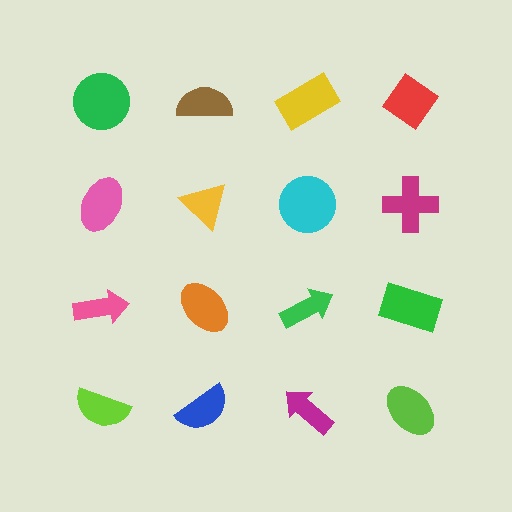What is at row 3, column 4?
A green rectangle.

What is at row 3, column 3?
A green arrow.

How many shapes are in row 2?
4 shapes.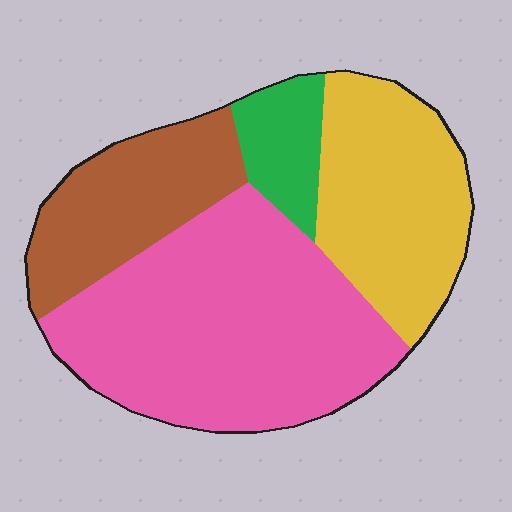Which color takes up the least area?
Green, at roughly 10%.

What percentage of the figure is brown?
Brown takes up about one fifth (1/5) of the figure.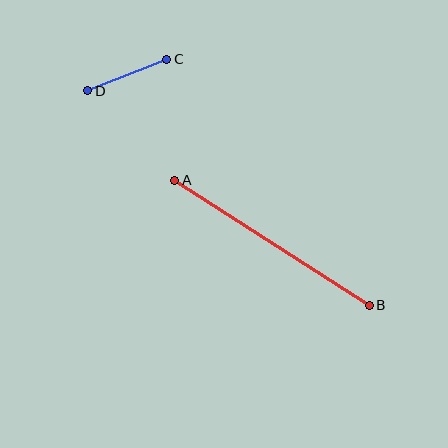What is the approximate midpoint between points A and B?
The midpoint is at approximately (272, 243) pixels.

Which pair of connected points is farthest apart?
Points A and B are farthest apart.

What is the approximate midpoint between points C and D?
The midpoint is at approximately (127, 75) pixels.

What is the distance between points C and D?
The distance is approximately 85 pixels.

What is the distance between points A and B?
The distance is approximately 231 pixels.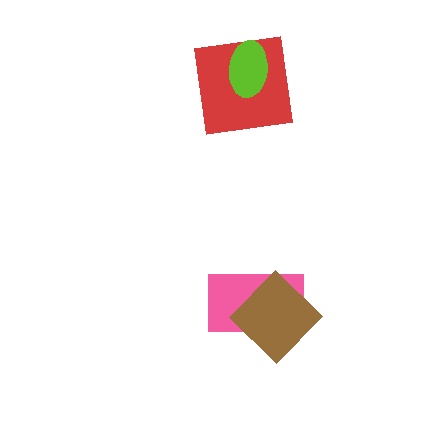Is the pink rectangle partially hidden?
Yes, it is partially covered by another shape.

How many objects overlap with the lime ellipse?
1 object overlaps with the lime ellipse.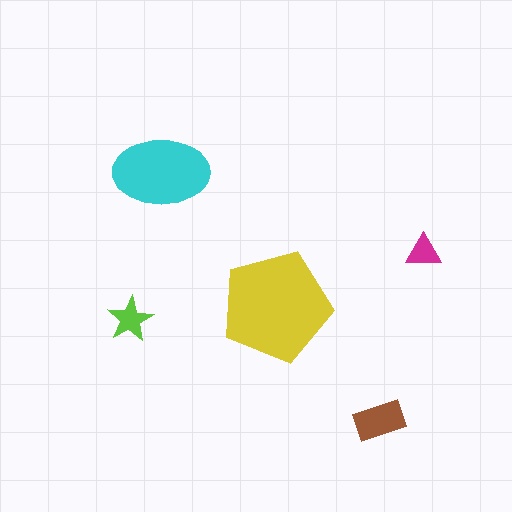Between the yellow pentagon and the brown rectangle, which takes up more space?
The yellow pentagon.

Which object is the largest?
The yellow pentagon.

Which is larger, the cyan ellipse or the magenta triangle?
The cyan ellipse.